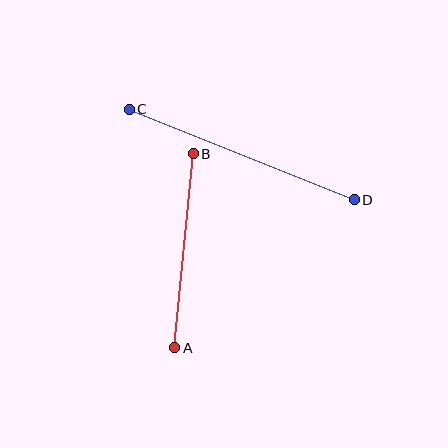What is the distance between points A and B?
The distance is approximately 195 pixels.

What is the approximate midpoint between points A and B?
The midpoint is at approximately (184, 251) pixels.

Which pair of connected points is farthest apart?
Points C and D are farthest apart.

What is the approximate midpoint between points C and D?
The midpoint is at approximately (242, 155) pixels.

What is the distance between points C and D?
The distance is approximately 243 pixels.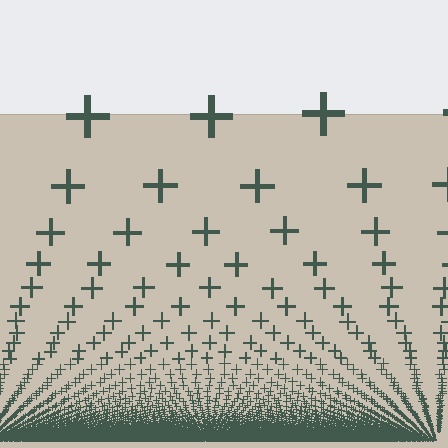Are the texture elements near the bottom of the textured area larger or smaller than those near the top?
Smaller. The gradient is inverted — elements near the bottom are smaller and denser.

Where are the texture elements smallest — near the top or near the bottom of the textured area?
Near the bottom.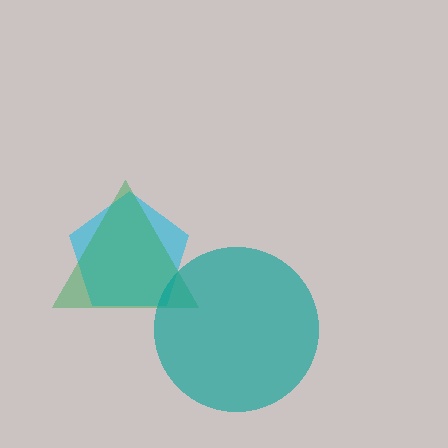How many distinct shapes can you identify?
There are 3 distinct shapes: a cyan pentagon, a green triangle, a teal circle.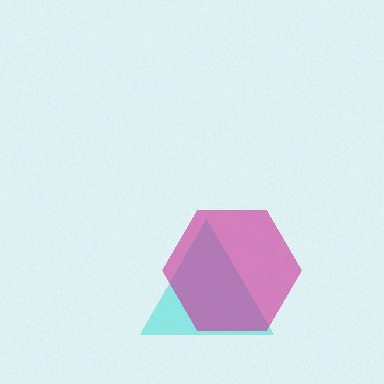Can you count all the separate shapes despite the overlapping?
Yes, there are 2 separate shapes.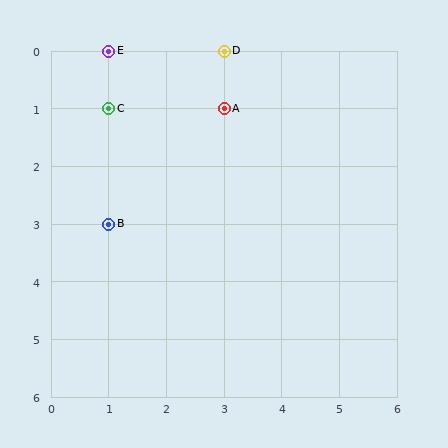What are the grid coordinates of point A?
Point A is at grid coordinates (3, 1).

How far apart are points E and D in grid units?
Points E and D are 2 columns apart.